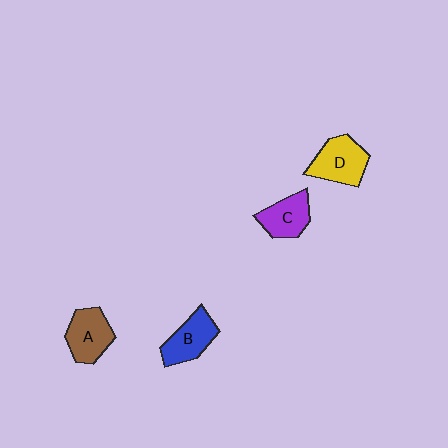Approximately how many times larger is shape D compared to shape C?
Approximately 1.2 times.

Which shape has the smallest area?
Shape C (purple).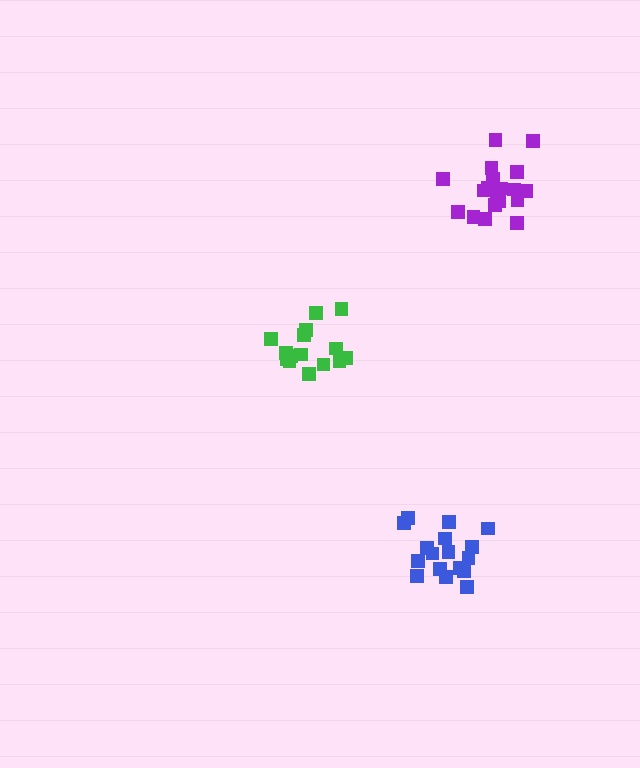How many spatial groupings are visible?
There are 3 spatial groupings.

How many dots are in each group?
Group 1: 19 dots, Group 2: 15 dots, Group 3: 17 dots (51 total).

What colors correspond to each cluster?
The clusters are colored: purple, green, blue.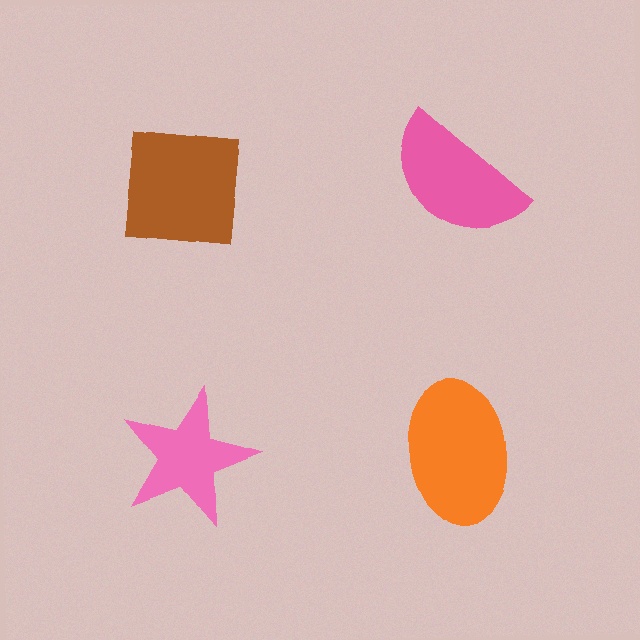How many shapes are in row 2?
2 shapes.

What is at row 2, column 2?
An orange ellipse.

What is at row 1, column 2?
A pink semicircle.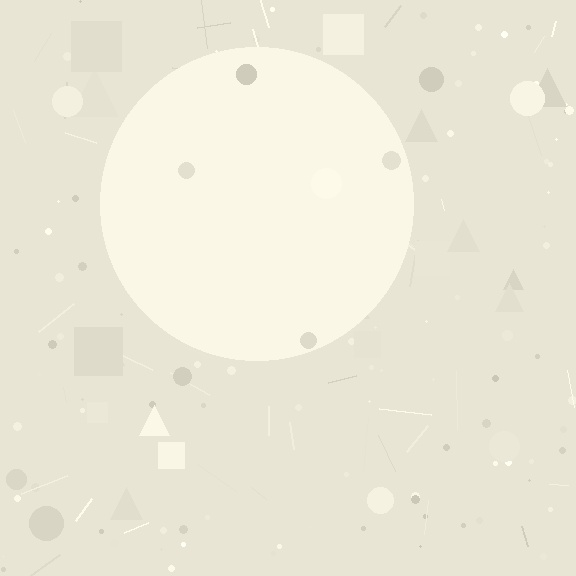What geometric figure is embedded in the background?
A circle is embedded in the background.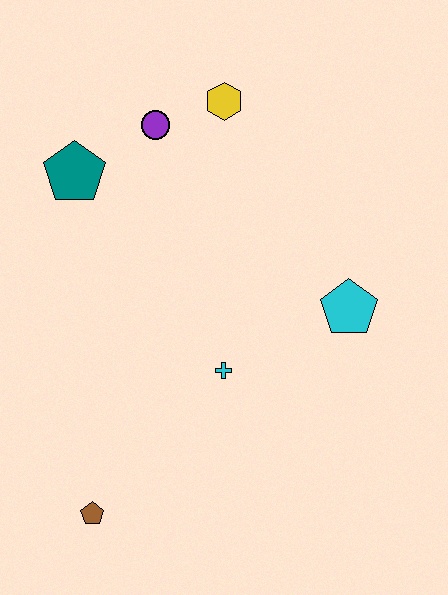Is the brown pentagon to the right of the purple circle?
No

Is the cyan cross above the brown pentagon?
Yes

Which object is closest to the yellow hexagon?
The purple circle is closest to the yellow hexagon.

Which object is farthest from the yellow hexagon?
The brown pentagon is farthest from the yellow hexagon.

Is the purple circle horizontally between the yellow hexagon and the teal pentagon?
Yes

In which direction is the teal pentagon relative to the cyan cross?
The teal pentagon is above the cyan cross.